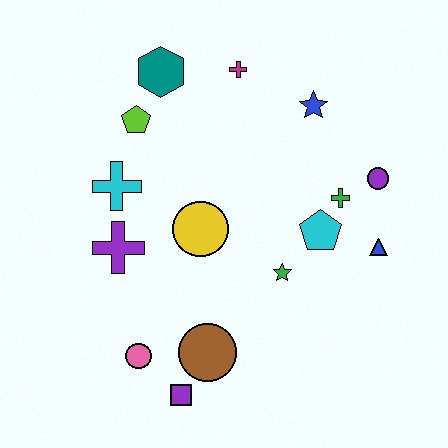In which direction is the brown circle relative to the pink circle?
The brown circle is to the right of the pink circle.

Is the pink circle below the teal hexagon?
Yes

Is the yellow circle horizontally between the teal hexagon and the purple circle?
Yes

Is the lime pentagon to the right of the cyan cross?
Yes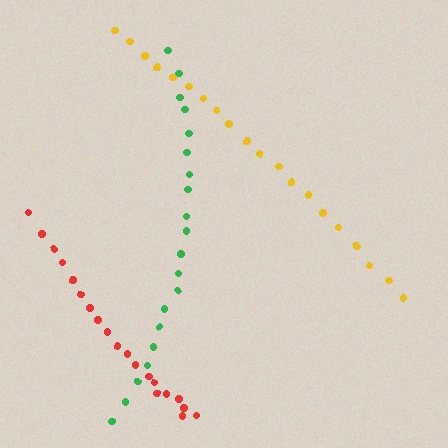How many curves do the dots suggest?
There are 3 distinct paths.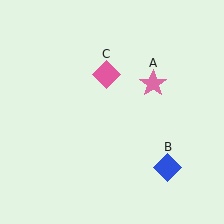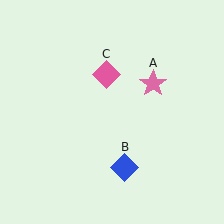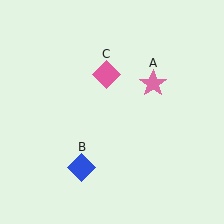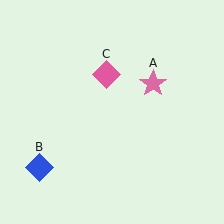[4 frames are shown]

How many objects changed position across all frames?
1 object changed position: blue diamond (object B).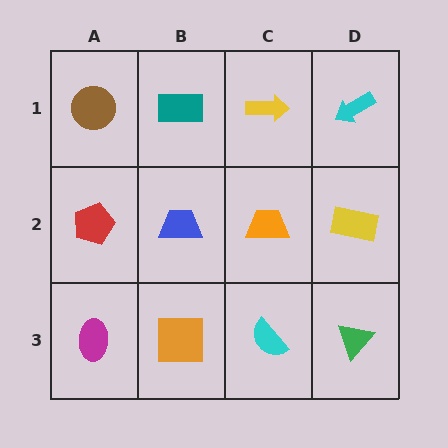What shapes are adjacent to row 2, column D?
A cyan arrow (row 1, column D), a green triangle (row 3, column D), an orange trapezoid (row 2, column C).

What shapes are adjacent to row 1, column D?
A yellow rectangle (row 2, column D), a yellow arrow (row 1, column C).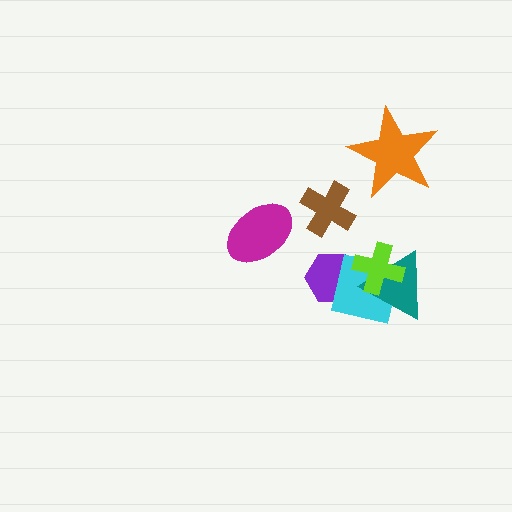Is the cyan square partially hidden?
Yes, it is partially covered by another shape.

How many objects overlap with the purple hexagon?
2 objects overlap with the purple hexagon.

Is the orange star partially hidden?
No, no other shape covers it.